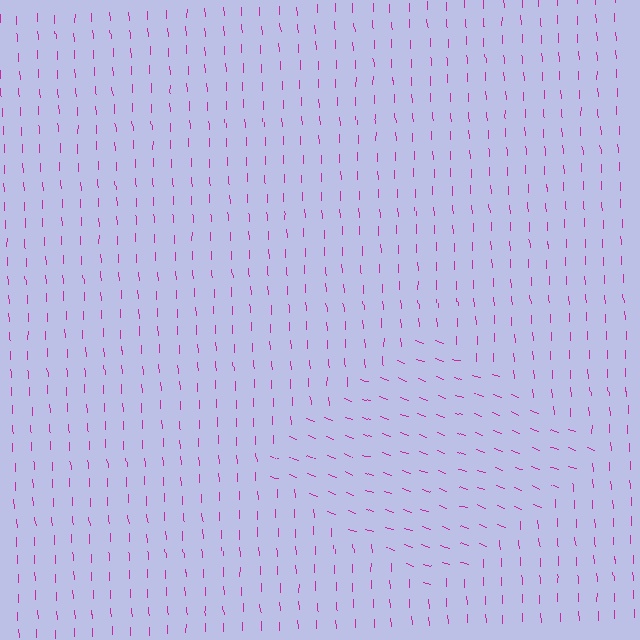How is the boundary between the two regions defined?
The boundary is defined purely by a change in line orientation (approximately 67 degrees difference). All lines are the same color and thickness.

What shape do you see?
I see a diamond.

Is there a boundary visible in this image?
Yes, there is a texture boundary formed by a change in line orientation.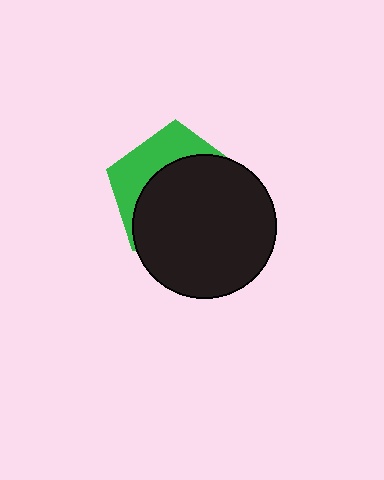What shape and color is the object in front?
The object in front is a black circle.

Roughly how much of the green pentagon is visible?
A small part of it is visible (roughly 33%).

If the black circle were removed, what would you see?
You would see the complete green pentagon.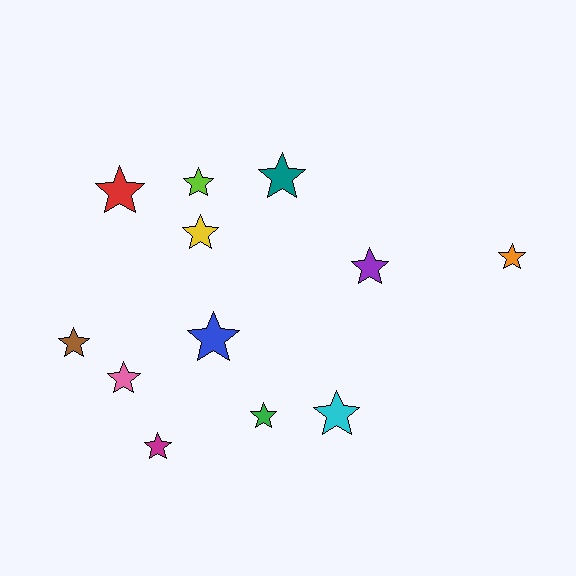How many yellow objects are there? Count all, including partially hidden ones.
There is 1 yellow object.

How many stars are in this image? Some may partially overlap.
There are 12 stars.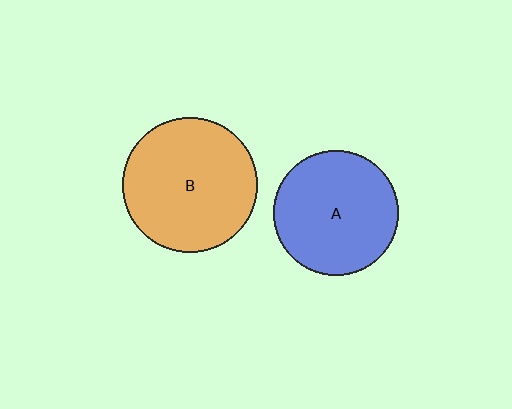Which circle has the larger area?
Circle B (orange).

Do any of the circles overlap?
No, none of the circles overlap.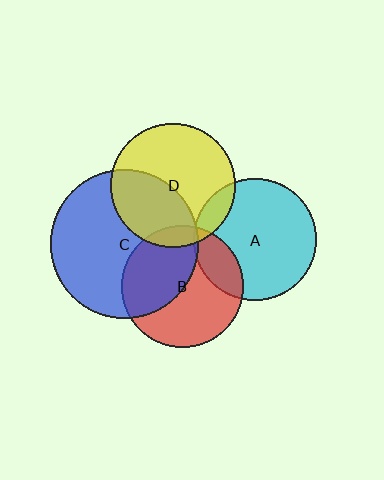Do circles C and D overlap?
Yes.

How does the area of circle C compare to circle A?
Approximately 1.5 times.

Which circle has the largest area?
Circle C (blue).